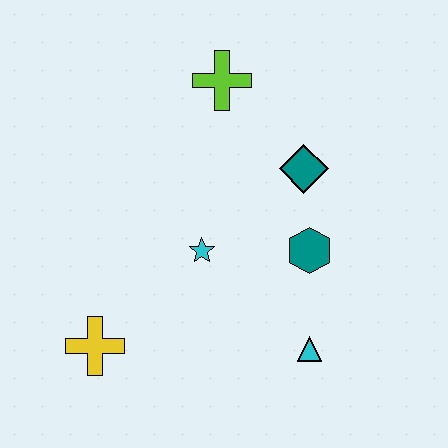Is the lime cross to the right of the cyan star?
Yes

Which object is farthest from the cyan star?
The lime cross is farthest from the cyan star.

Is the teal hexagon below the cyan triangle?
No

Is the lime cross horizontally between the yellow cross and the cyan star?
No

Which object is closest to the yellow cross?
The cyan star is closest to the yellow cross.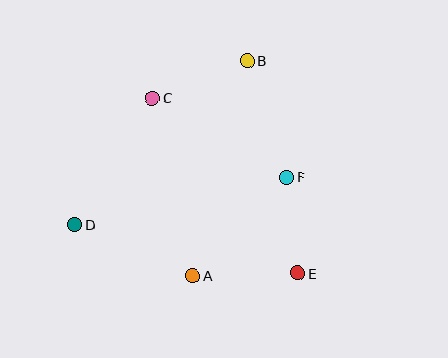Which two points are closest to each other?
Points E and F are closest to each other.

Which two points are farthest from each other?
Points B and D are farthest from each other.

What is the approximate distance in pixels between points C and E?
The distance between C and E is approximately 228 pixels.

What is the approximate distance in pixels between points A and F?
The distance between A and F is approximately 136 pixels.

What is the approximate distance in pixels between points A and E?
The distance between A and E is approximately 105 pixels.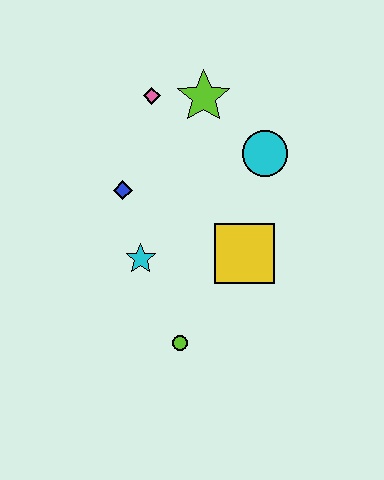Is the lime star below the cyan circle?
No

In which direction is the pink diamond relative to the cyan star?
The pink diamond is above the cyan star.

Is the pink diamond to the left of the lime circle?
Yes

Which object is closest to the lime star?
The pink diamond is closest to the lime star.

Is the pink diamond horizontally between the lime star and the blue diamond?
Yes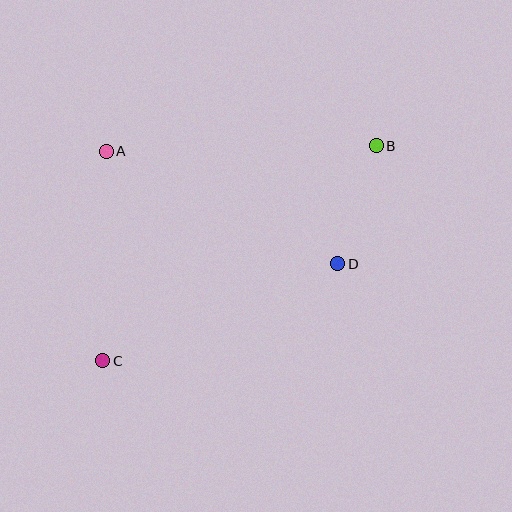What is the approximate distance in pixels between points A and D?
The distance between A and D is approximately 257 pixels.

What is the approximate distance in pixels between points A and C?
The distance between A and C is approximately 209 pixels.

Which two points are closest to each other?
Points B and D are closest to each other.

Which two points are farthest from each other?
Points B and C are farthest from each other.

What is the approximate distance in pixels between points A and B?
The distance between A and B is approximately 270 pixels.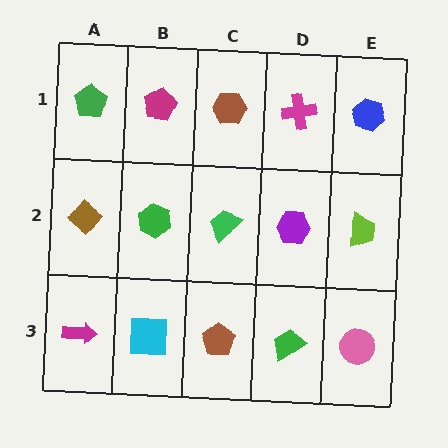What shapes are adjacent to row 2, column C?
A brown hexagon (row 1, column C), a brown pentagon (row 3, column C), a green hexagon (row 2, column B), a purple hexagon (row 2, column D).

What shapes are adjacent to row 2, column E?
A blue hexagon (row 1, column E), a pink circle (row 3, column E), a purple hexagon (row 2, column D).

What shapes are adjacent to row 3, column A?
A brown diamond (row 2, column A), a cyan square (row 3, column B).